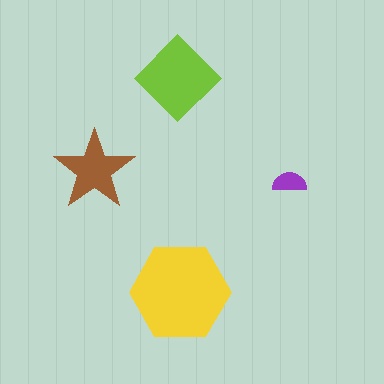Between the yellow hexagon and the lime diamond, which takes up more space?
The yellow hexagon.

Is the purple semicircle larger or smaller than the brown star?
Smaller.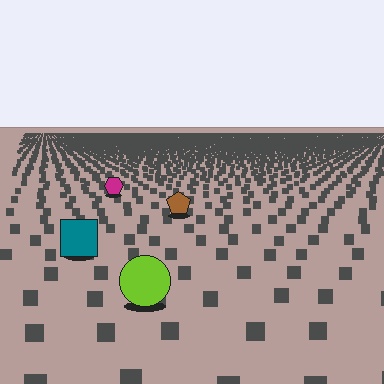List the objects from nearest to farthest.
From nearest to farthest: the lime circle, the teal square, the brown pentagon, the magenta hexagon.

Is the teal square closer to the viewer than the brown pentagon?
Yes. The teal square is closer — you can tell from the texture gradient: the ground texture is coarser near it.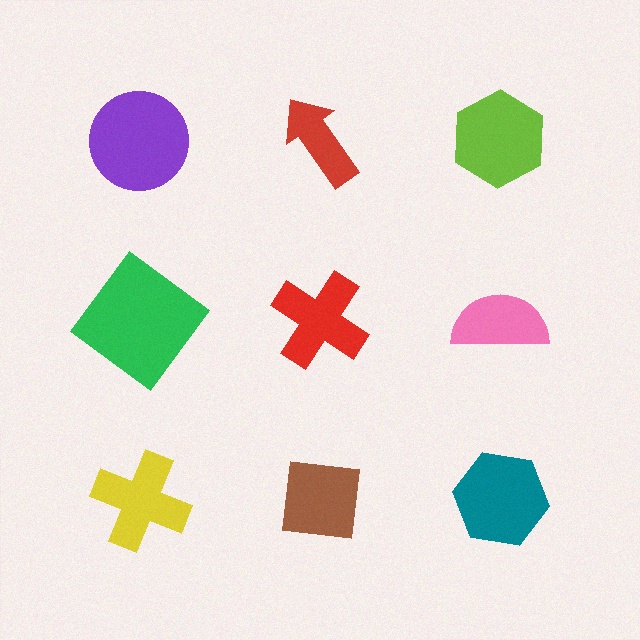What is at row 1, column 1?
A purple circle.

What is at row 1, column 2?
A red arrow.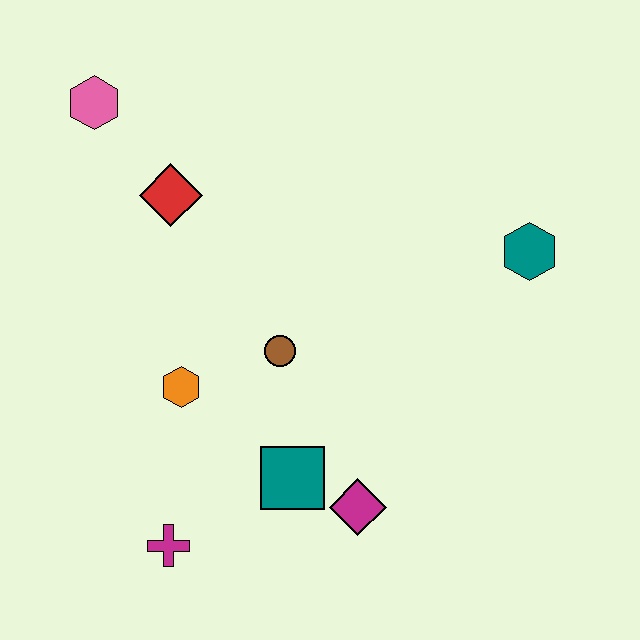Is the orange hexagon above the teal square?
Yes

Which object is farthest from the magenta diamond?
The pink hexagon is farthest from the magenta diamond.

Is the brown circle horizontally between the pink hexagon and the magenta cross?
No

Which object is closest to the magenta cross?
The teal square is closest to the magenta cross.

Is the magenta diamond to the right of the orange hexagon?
Yes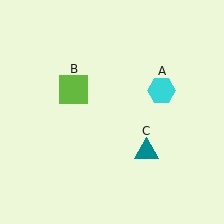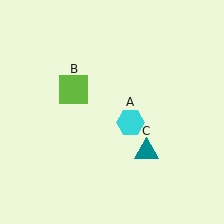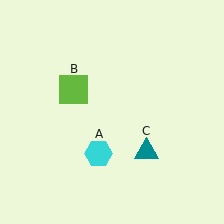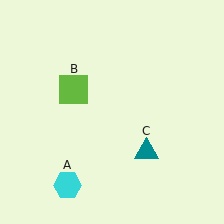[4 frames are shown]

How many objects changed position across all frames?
1 object changed position: cyan hexagon (object A).